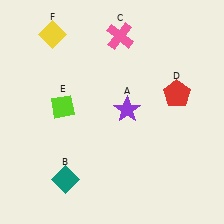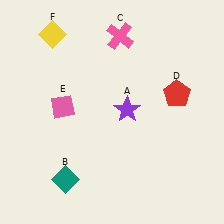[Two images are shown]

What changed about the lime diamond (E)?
In Image 1, E is lime. In Image 2, it changed to pink.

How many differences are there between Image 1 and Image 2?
There is 1 difference between the two images.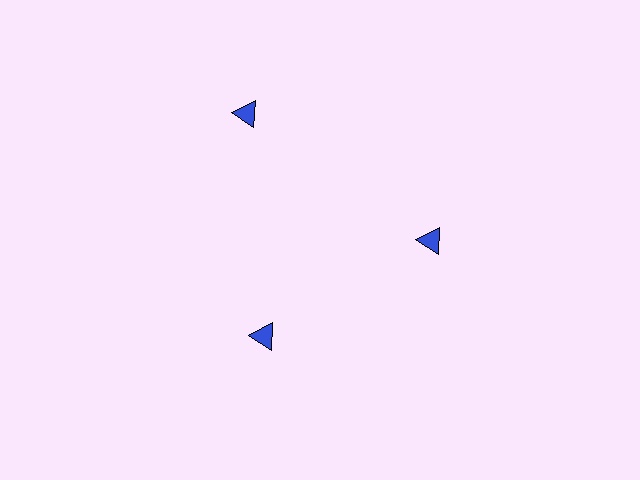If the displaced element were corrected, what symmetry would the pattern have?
It would have 3-fold rotational symmetry — the pattern would map onto itself every 120 degrees.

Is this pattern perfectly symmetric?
No. The 3 blue triangles are arranged in a ring, but one element near the 11 o'clock position is pushed outward from the center, breaking the 3-fold rotational symmetry.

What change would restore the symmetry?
The symmetry would be restored by moving it inward, back onto the ring so that all 3 triangles sit at equal angles and equal distance from the center.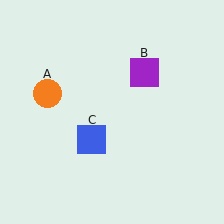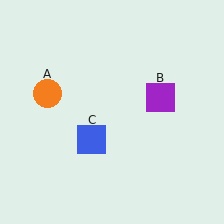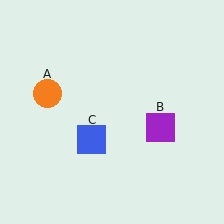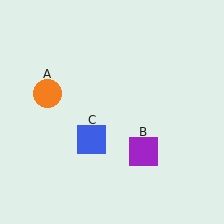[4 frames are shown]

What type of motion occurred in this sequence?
The purple square (object B) rotated clockwise around the center of the scene.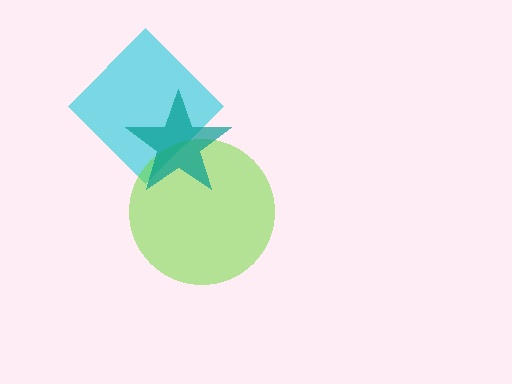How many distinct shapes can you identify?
There are 3 distinct shapes: a cyan diamond, a lime circle, a teal star.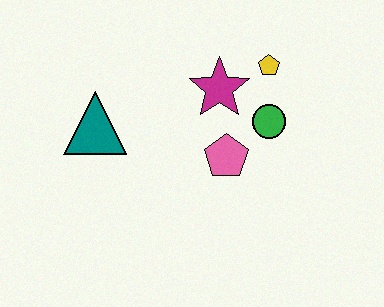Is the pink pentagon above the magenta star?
No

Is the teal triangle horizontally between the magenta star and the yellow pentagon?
No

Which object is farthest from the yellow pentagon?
The teal triangle is farthest from the yellow pentagon.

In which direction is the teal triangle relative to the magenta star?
The teal triangle is to the left of the magenta star.